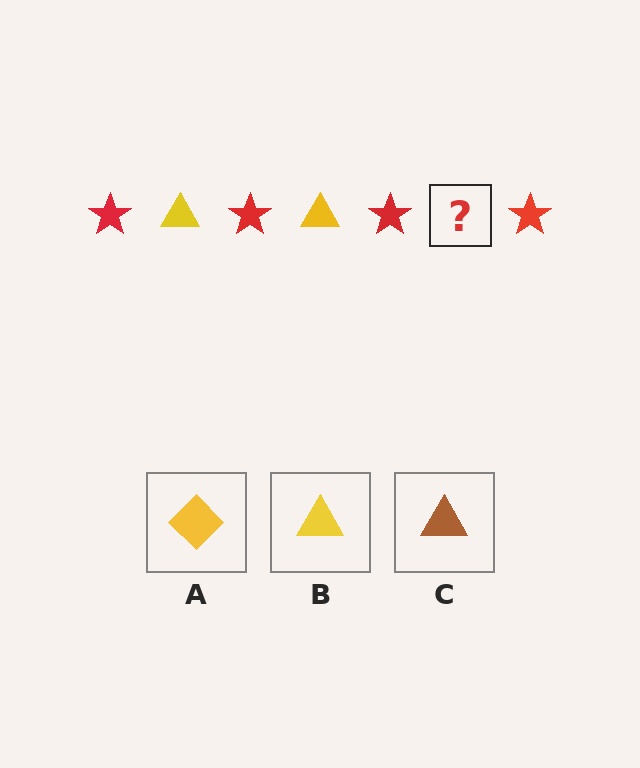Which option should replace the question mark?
Option B.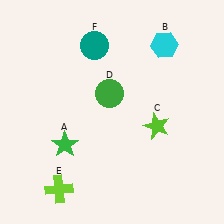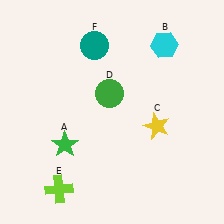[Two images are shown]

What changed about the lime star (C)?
In Image 1, C is lime. In Image 2, it changed to yellow.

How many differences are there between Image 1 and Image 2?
There is 1 difference between the two images.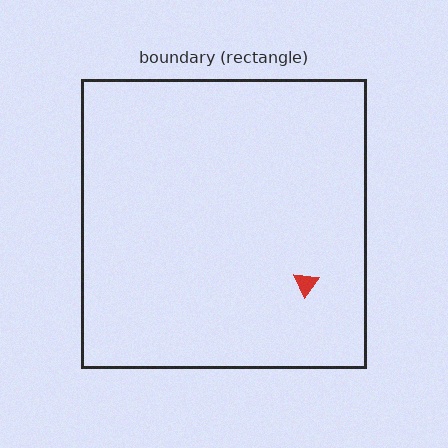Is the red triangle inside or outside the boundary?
Inside.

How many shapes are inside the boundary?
1 inside, 0 outside.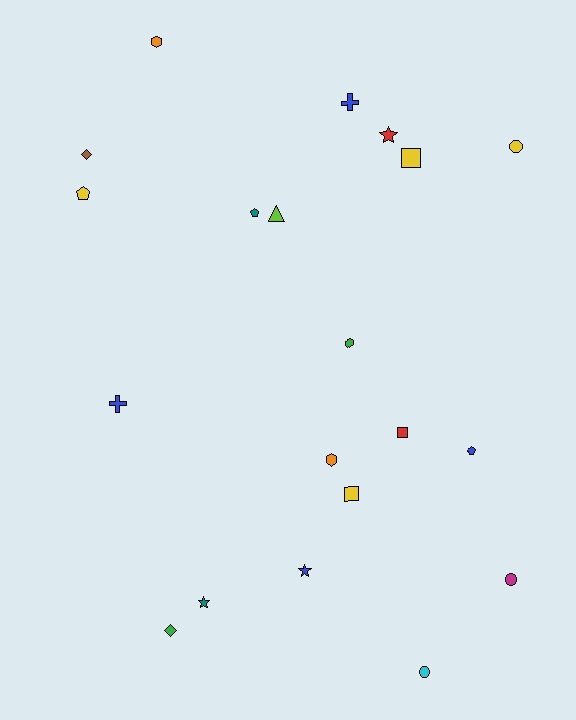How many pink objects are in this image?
There are no pink objects.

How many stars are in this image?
There are 3 stars.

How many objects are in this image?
There are 20 objects.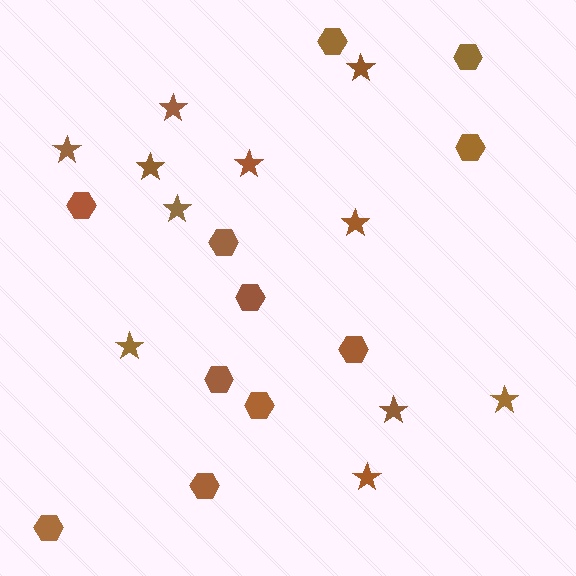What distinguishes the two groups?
There are 2 groups: one group of stars (11) and one group of hexagons (11).